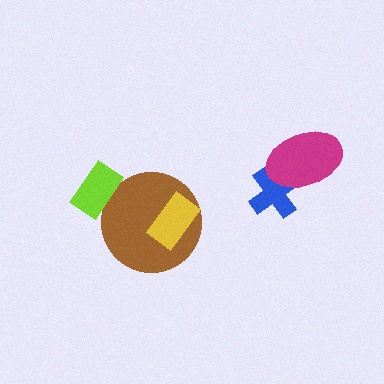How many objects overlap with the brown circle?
2 objects overlap with the brown circle.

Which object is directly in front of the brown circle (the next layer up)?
The yellow rectangle is directly in front of the brown circle.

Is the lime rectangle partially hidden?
No, no other shape covers it.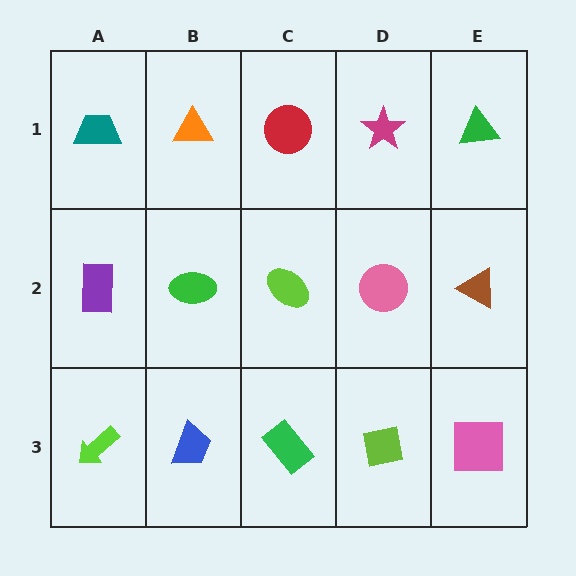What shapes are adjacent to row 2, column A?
A teal trapezoid (row 1, column A), a lime arrow (row 3, column A), a green ellipse (row 2, column B).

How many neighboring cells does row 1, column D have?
3.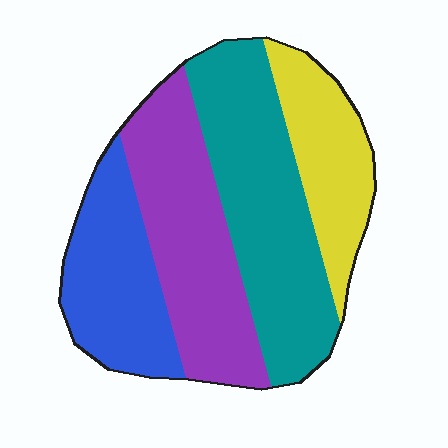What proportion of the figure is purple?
Purple takes up between a quarter and a half of the figure.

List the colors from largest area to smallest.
From largest to smallest: teal, purple, blue, yellow.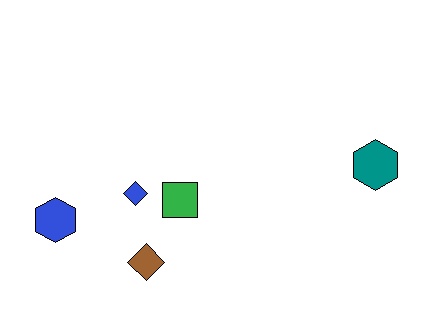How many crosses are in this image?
There are no crosses.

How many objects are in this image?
There are 5 objects.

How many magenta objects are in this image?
There are no magenta objects.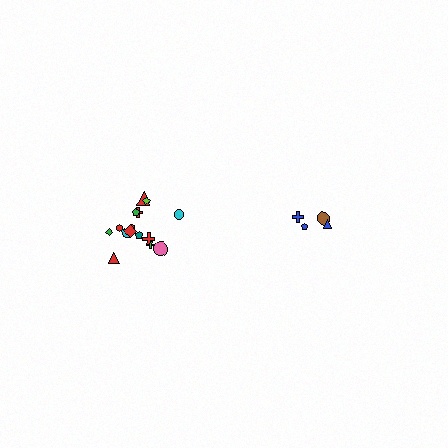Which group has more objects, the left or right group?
The left group.